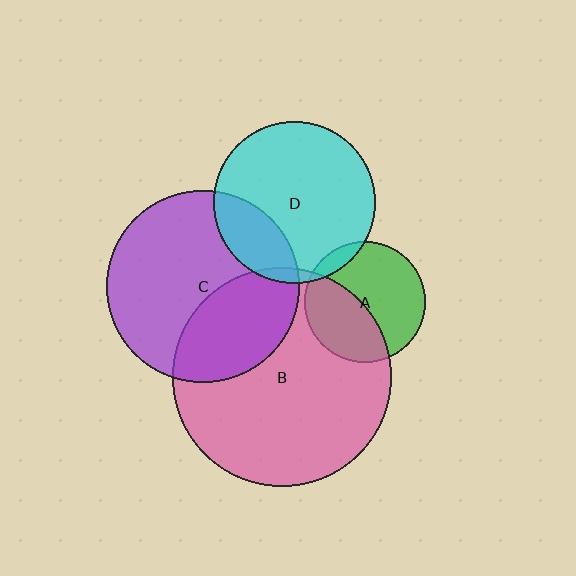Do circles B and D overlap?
Yes.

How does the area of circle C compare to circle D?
Approximately 1.4 times.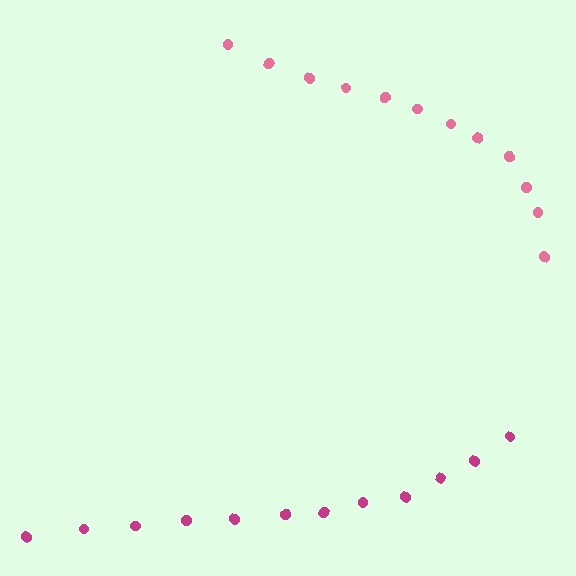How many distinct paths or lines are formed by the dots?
There are 2 distinct paths.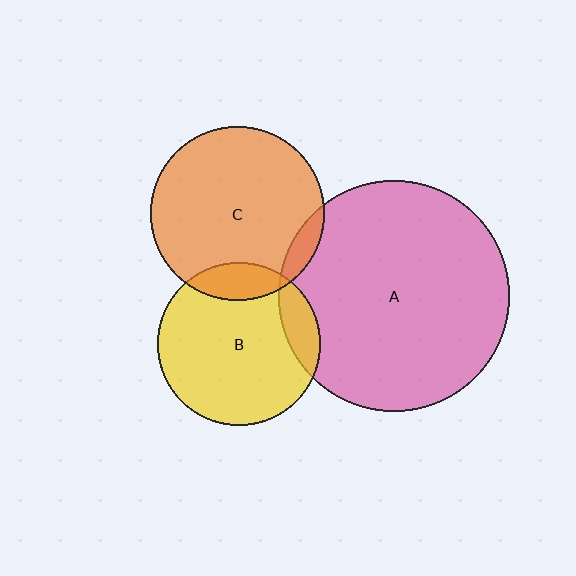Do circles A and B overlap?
Yes.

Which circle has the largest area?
Circle A (pink).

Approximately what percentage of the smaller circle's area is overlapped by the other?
Approximately 10%.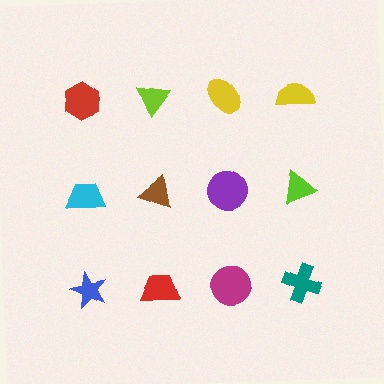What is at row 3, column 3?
A magenta circle.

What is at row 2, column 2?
A brown triangle.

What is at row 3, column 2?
A red trapezoid.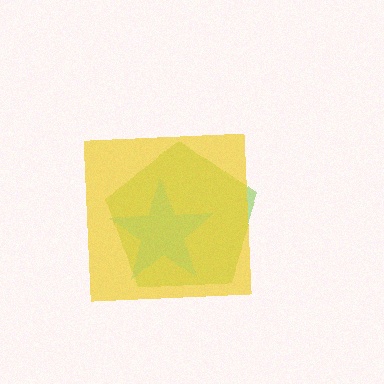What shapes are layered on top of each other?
The layered shapes are: a lime pentagon, a cyan star, a yellow square.